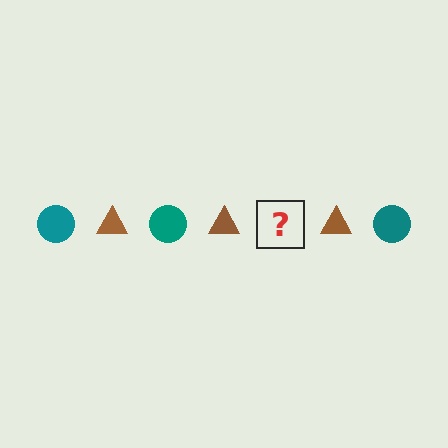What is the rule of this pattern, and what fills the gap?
The rule is that the pattern alternates between teal circle and brown triangle. The gap should be filled with a teal circle.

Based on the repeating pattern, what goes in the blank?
The blank should be a teal circle.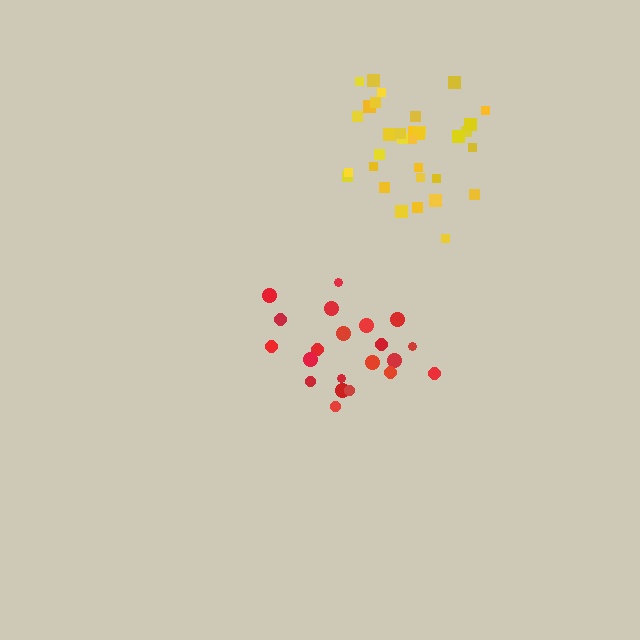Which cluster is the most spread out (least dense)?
Red.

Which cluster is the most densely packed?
Yellow.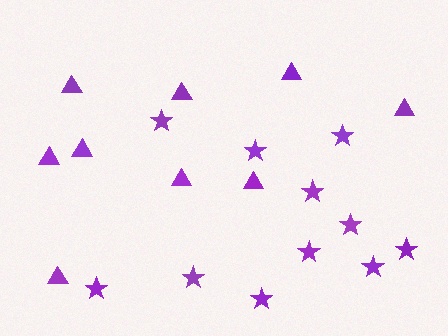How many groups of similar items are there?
There are 2 groups: one group of stars (11) and one group of triangles (9).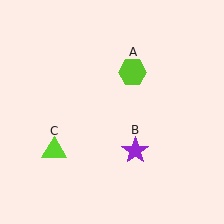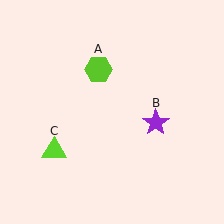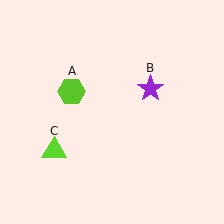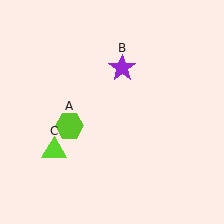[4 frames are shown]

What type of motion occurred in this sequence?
The lime hexagon (object A), purple star (object B) rotated counterclockwise around the center of the scene.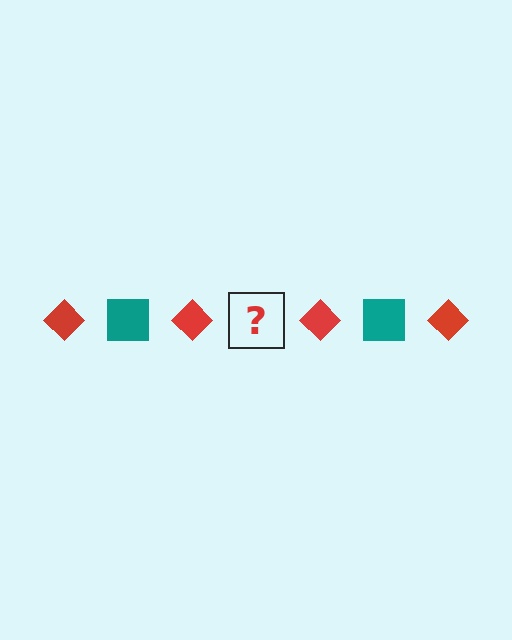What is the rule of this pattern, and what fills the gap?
The rule is that the pattern alternates between red diamond and teal square. The gap should be filled with a teal square.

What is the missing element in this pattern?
The missing element is a teal square.